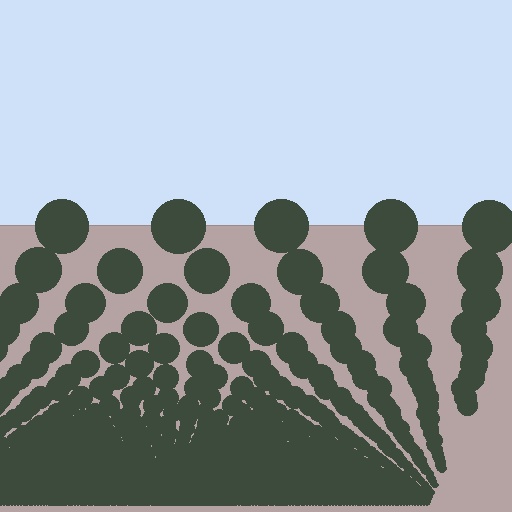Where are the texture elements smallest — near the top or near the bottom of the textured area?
Near the bottom.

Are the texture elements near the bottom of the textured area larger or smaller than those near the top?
Smaller. The gradient is inverted — elements near the bottom are smaller and denser.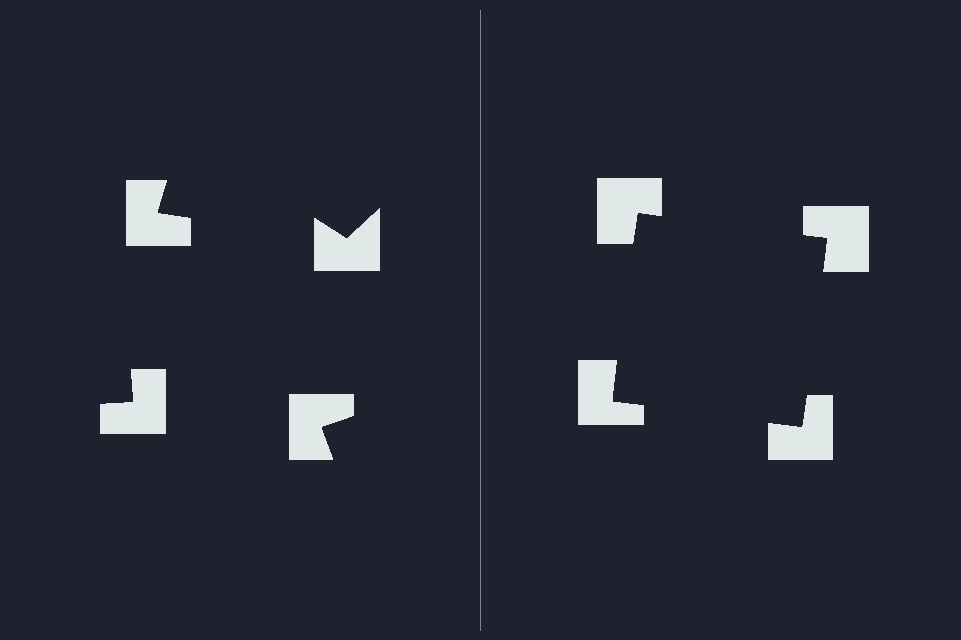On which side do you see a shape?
An illusory square appears on the right side. On the left side the wedge cuts are rotated, so no coherent shape forms.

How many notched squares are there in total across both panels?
8 — 4 on each side.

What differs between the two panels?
The notched squares are positioned identically on both sides; only the wedge orientations differ. On the right they align to a square; on the left they are misaligned.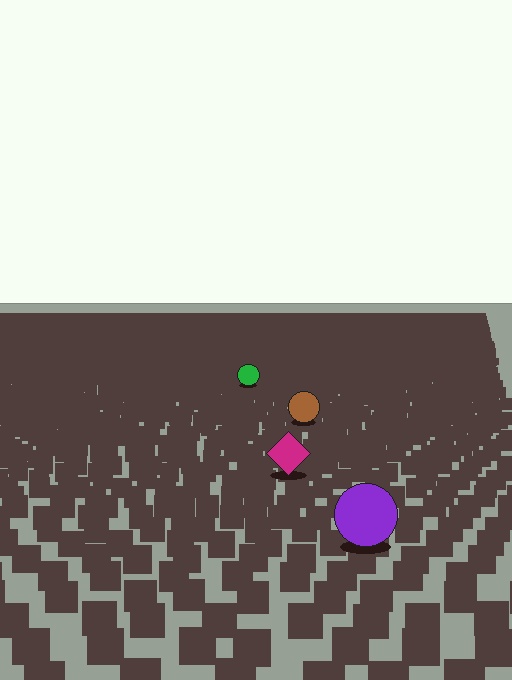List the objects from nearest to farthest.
From nearest to farthest: the purple circle, the magenta diamond, the brown circle, the green circle.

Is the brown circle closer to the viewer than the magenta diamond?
No. The magenta diamond is closer — you can tell from the texture gradient: the ground texture is coarser near it.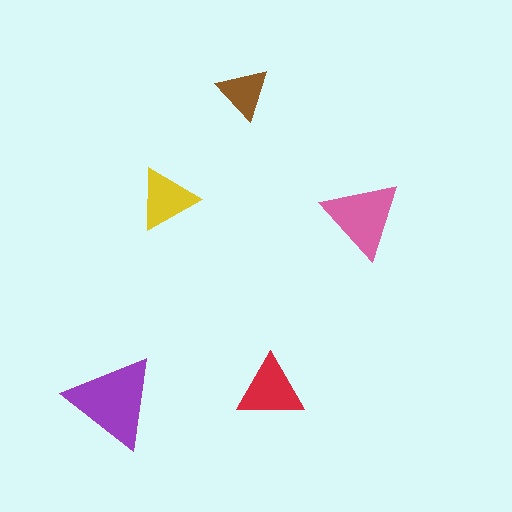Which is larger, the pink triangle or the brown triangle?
The pink one.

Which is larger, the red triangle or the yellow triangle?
The red one.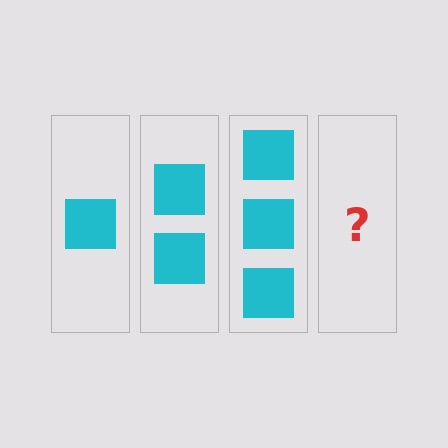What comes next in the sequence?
The next element should be 4 squares.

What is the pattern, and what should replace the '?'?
The pattern is that each step adds one more square. The '?' should be 4 squares.